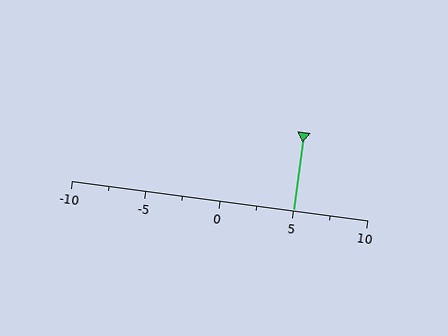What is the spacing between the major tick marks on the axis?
The major ticks are spaced 5 apart.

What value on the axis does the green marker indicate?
The marker indicates approximately 5.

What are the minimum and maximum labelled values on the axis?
The axis runs from -10 to 10.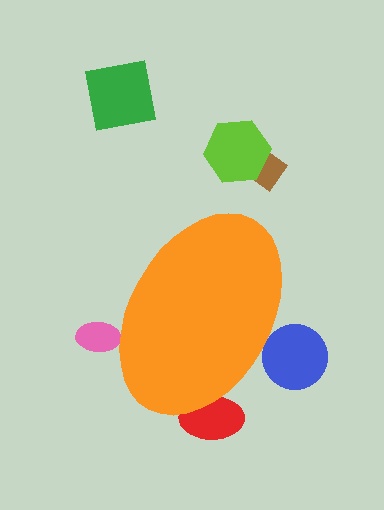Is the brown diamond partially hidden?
No, the brown diamond is fully visible.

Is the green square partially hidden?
No, the green square is fully visible.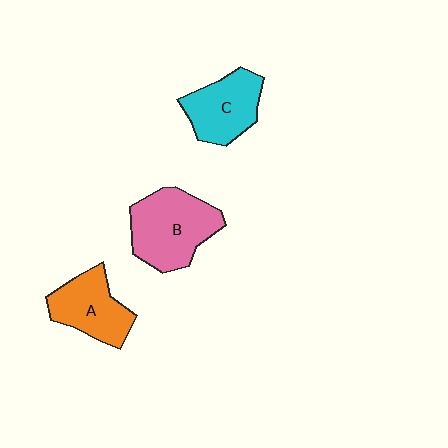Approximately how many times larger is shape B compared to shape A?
Approximately 1.3 times.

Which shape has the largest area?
Shape B (pink).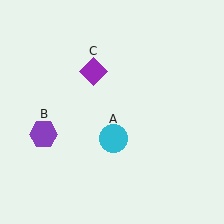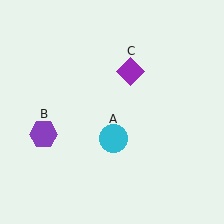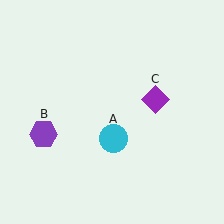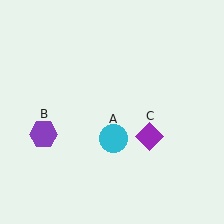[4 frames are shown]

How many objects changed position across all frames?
1 object changed position: purple diamond (object C).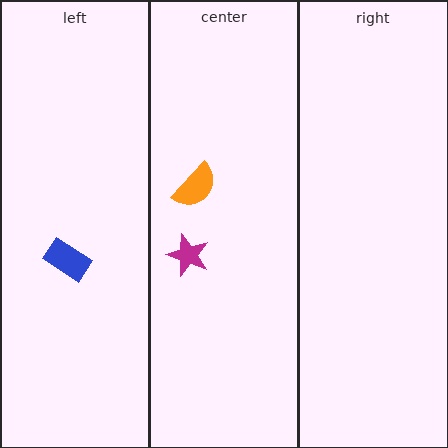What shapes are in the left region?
The blue rectangle.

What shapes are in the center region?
The orange semicircle, the magenta star.